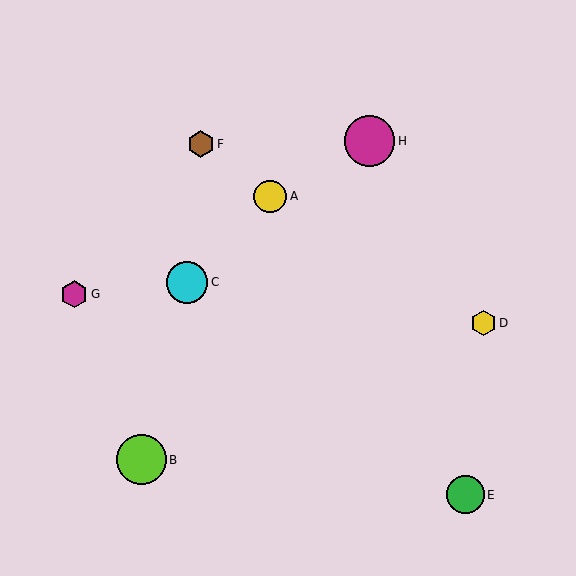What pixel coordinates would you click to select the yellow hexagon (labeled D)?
Click at (484, 323) to select the yellow hexagon D.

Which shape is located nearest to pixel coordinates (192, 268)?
The cyan circle (labeled C) at (187, 282) is nearest to that location.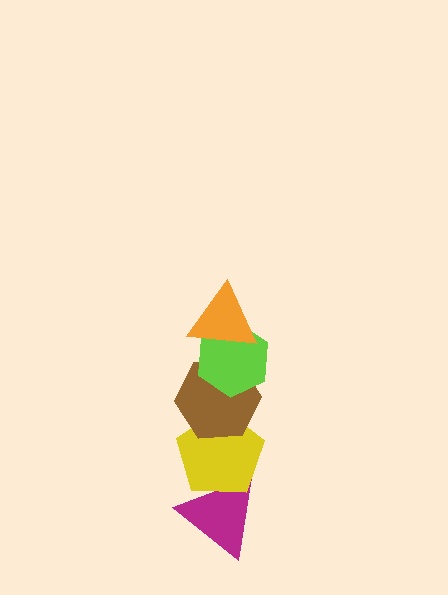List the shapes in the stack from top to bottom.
From top to bottom: the orange triangle, the lime hexagon, the brown hexagon, the yellow pentagon, the magenta triangle.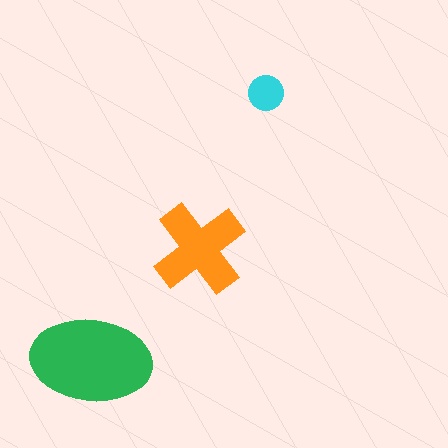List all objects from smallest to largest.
The cyan circle, the orange cross, the green ellipse.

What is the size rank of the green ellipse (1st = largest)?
1st.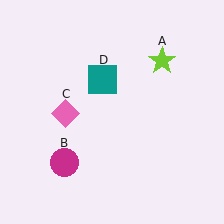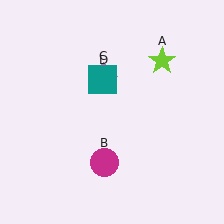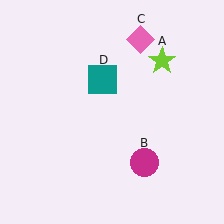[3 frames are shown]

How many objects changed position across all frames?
2 objects changed position: magenta circle (object B), pink diamond (object C).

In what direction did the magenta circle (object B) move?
The magenta circle (object B) moved right.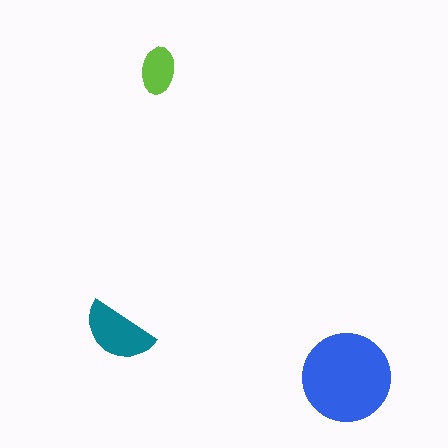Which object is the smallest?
The lime ellipse.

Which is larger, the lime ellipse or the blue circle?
The blue circle.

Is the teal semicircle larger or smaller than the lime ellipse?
Larger.